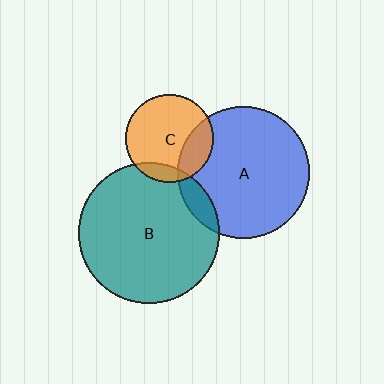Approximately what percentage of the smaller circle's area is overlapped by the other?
Approximately 10%.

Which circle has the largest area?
Circle B (teal).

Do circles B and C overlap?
Yes.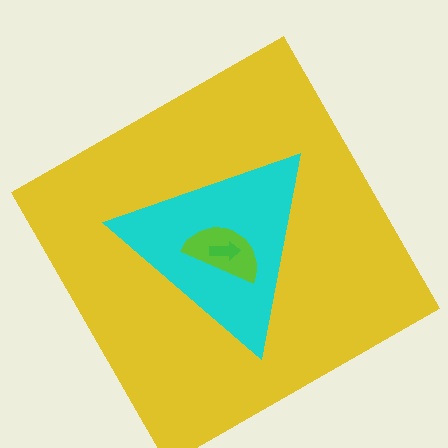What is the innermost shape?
The green arrow.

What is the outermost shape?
The yellow square.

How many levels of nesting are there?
4.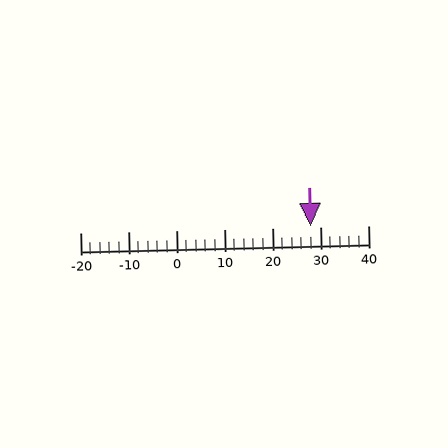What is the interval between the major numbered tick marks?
The major tick marks are spaced 10 units apart.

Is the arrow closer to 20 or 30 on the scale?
The arrow is closer to 30.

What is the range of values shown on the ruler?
The ruler shows values from -20 to 40.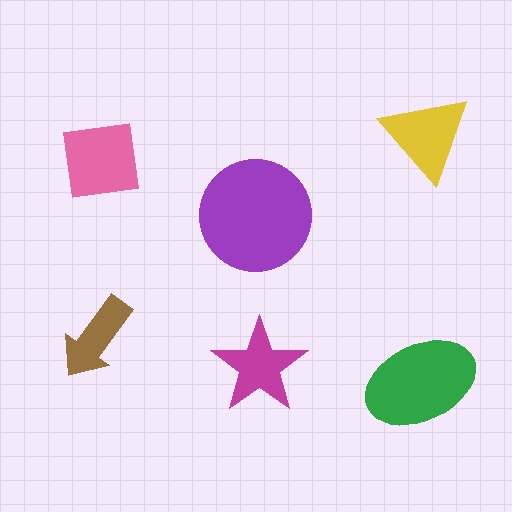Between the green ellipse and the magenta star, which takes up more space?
The green ellipse.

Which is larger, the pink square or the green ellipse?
The green ellipse.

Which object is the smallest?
The brown arrow.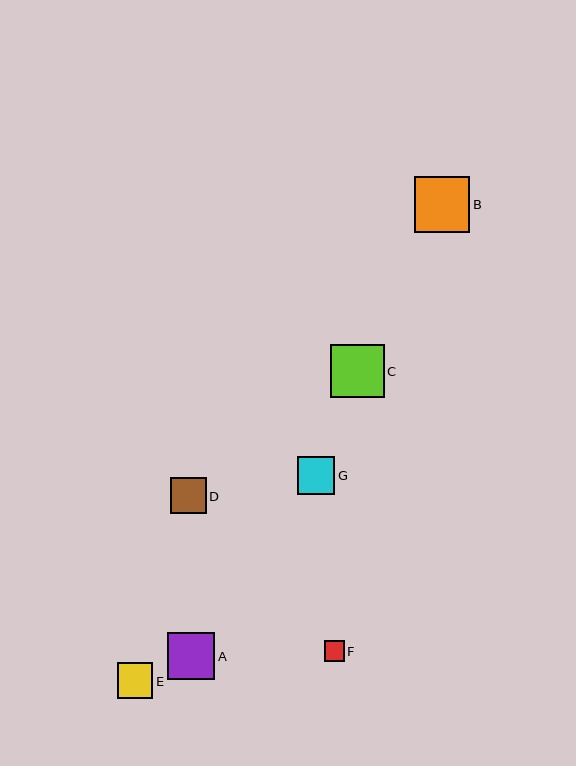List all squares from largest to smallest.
From largest to smallest: B, C, A, G, D, E, F.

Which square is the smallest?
Square F is the smallest with a size of approximately 20 pixels.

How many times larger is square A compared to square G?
Square A is approximately 1.2 times the size of square G.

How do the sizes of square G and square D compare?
Square G and square D are approximately the same size.